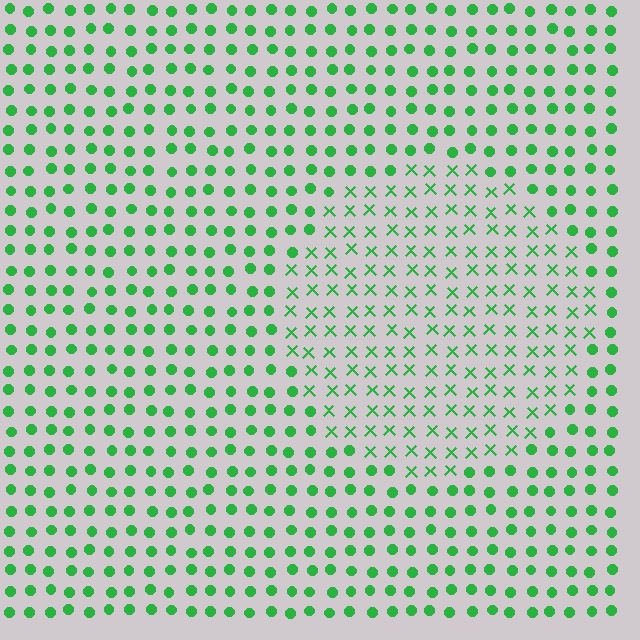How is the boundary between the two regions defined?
The boundary is defined by a change in element shape: X marks inside vs. circles outside. All elements share the same color and spacing.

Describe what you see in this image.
The image is filled with small green elements arranged in a uniform grid. A circle-shaped region contains X marks, while the surrounding area contains circles. The boundary is defined purely by the change in element shape.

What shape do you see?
I see a circle.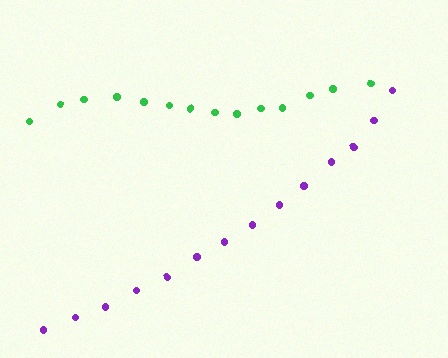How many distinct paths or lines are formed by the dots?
There are 2 distinct paths.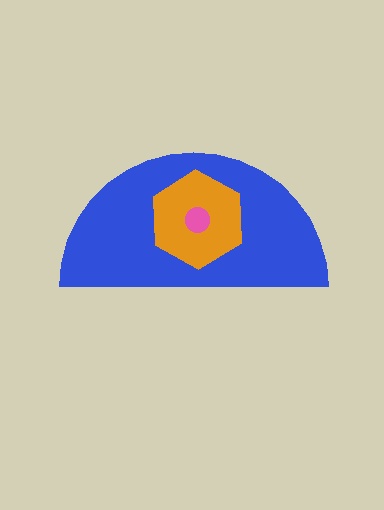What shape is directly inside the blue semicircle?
The orange hexagon.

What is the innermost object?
The pink circle.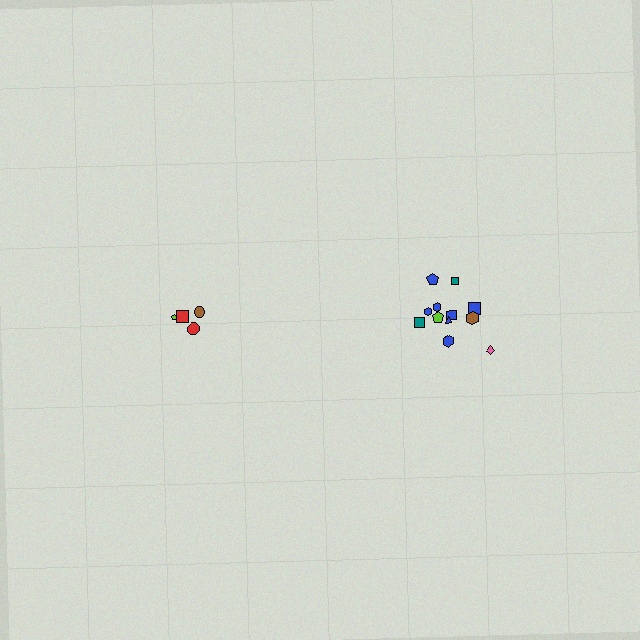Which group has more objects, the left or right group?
The right group.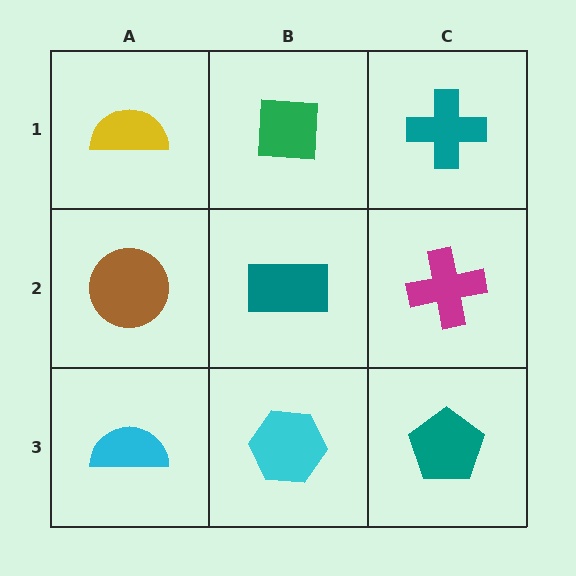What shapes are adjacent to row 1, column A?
A brown circle (row 2, column A), a green square (row 1, column B).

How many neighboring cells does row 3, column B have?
3.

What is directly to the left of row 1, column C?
A green square.